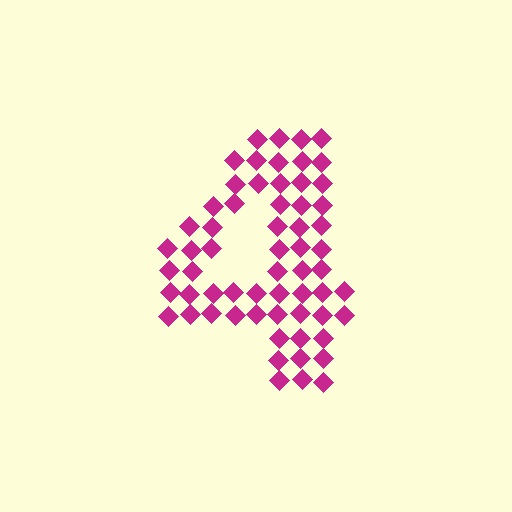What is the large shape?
The large shape is the digit 4.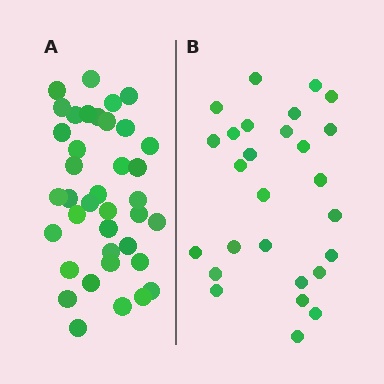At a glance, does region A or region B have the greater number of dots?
Region A (the left region) has more dots.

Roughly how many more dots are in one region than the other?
Region A has roughly 12 or so more dots than region B.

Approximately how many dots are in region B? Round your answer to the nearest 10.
About 30 dots. (The exact count is 27, which rounds to 30.)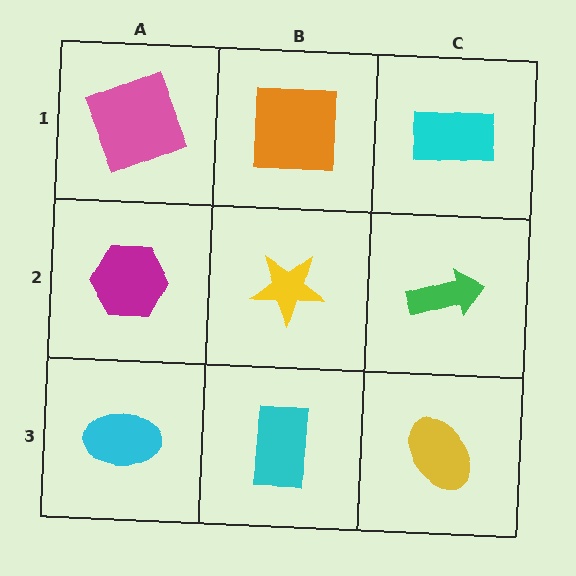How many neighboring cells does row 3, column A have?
2.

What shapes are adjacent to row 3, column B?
A yellow star (row 2, column B), a cyan ellipse (row 3, column A), a yellow ellipse (row 3, column C).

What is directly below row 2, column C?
A yellow ellipse.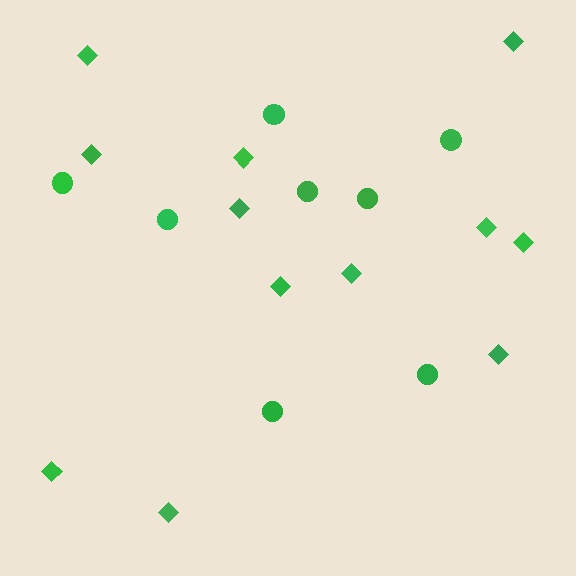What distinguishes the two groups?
There are 2 groups: one group of diamonds (12) and one group of circles (8).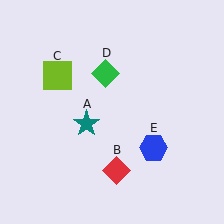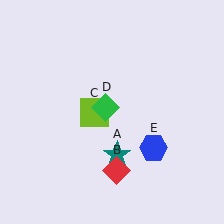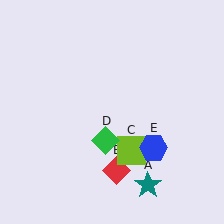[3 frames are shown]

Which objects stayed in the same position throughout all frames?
Red diamond (object B) and blue hexagon (object E) remained stationary.